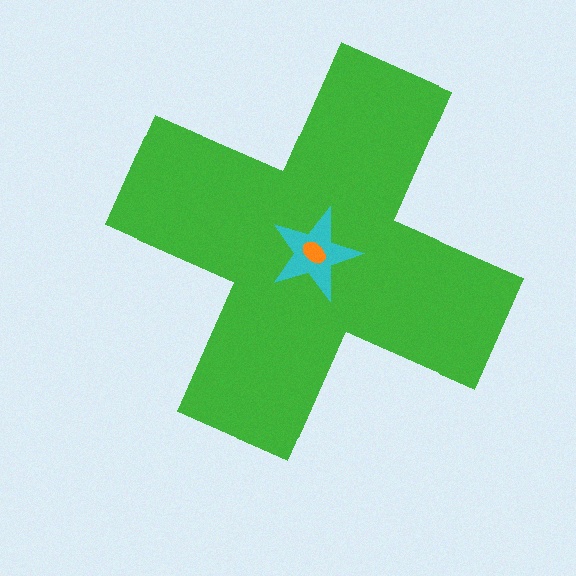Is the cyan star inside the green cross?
Yes.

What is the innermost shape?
The orange ellipse.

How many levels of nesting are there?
3.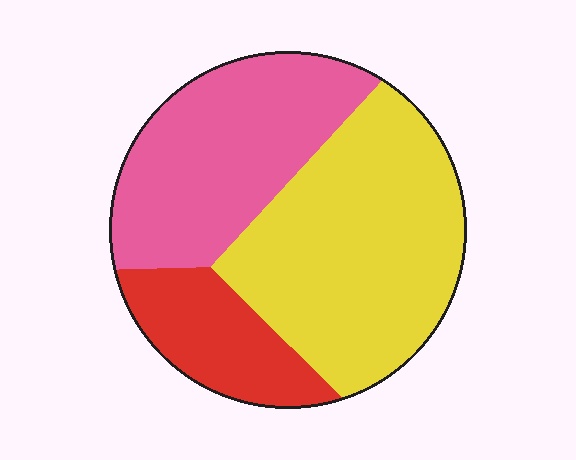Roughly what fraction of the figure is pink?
Pink takes up between a third and a half of the figure.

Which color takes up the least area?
Red, at roughly 15%.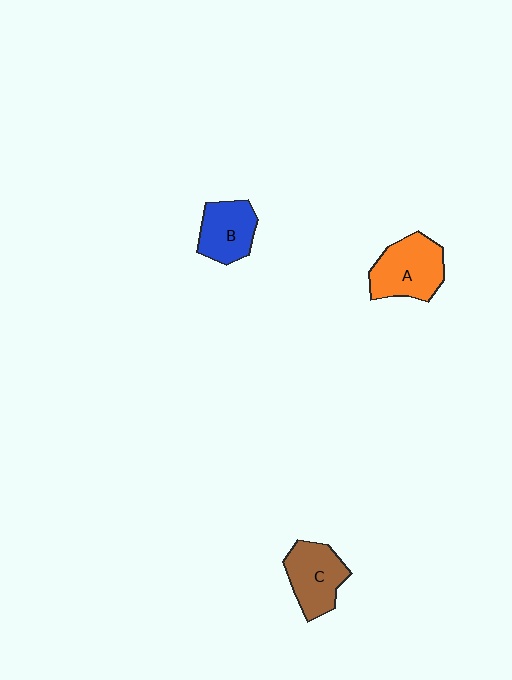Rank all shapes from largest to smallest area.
From largest to smallest: A (orange), C (brown), B (blue).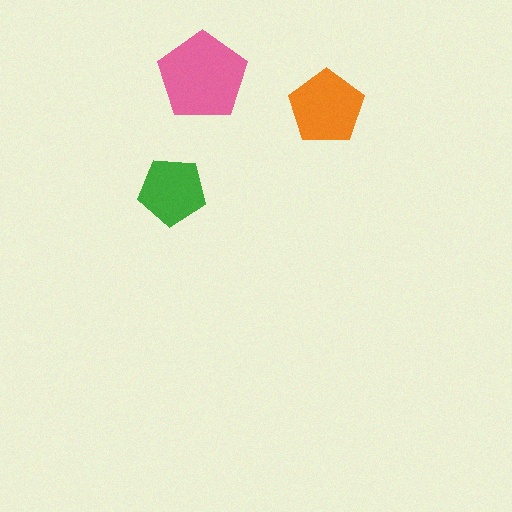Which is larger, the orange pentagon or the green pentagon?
The orange one.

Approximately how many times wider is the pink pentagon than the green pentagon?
About 1.5 times wider.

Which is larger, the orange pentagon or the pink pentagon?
The pink one.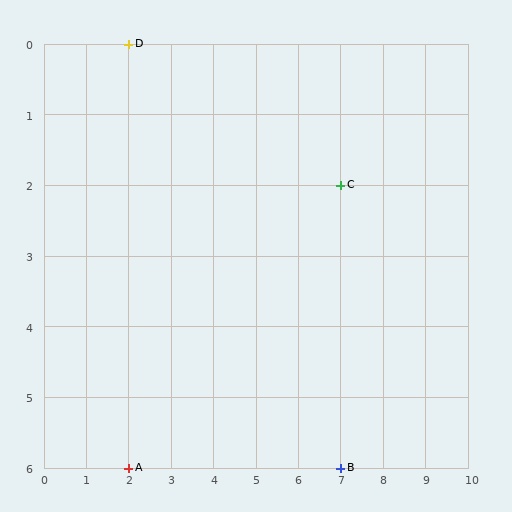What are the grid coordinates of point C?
Point C is at grid coordinates (7, 2).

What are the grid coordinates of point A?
Point A is at grid coordinates (2, 6).